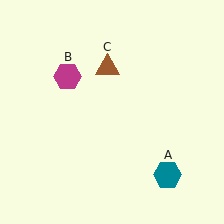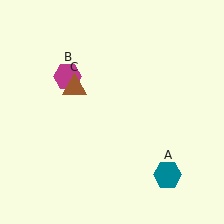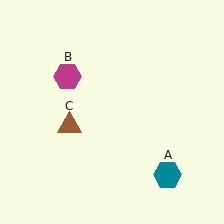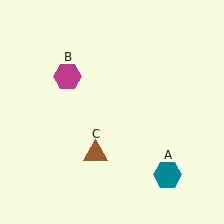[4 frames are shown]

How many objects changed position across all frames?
1 object changed position: brown triangle (object C).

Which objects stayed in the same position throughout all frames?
Teal hexagon (object A) and magenta hexagon (object B) remained stationary.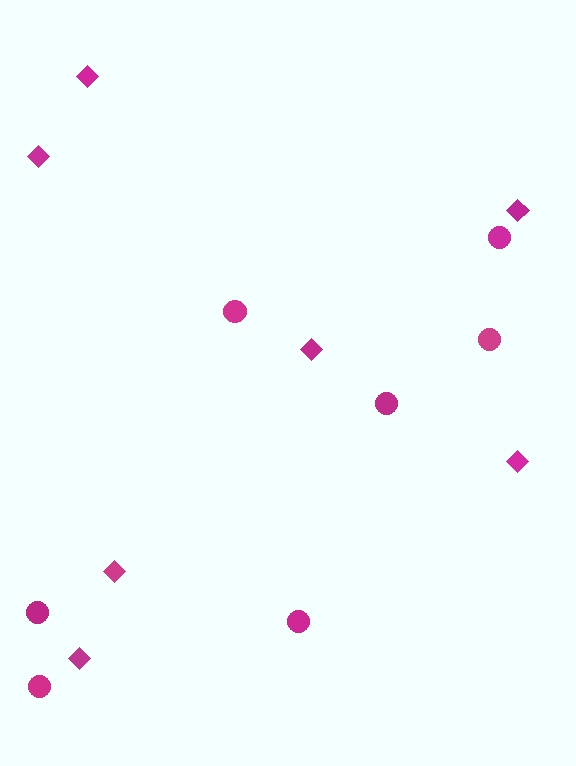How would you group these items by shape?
There are 2 groups: one group of circles (7) and one group of diamonds (7).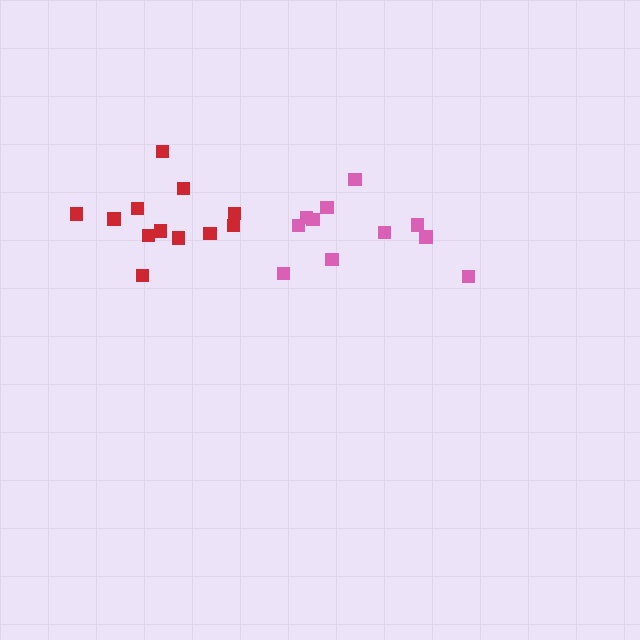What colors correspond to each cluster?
The clusters are colored: pink, red.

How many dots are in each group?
Group 1: 11 dots, Group 2: 12 dots (23 total).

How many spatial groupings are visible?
There are 2 spatial groupings.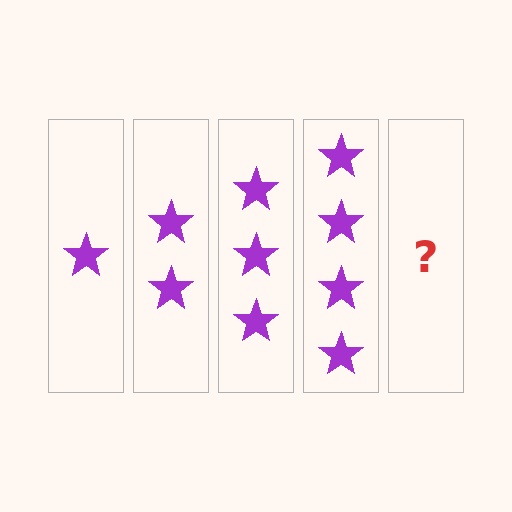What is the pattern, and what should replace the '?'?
The pattern is that each step adds one more star. The '?' should be 5 stars.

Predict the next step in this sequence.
The next step is 5 stars.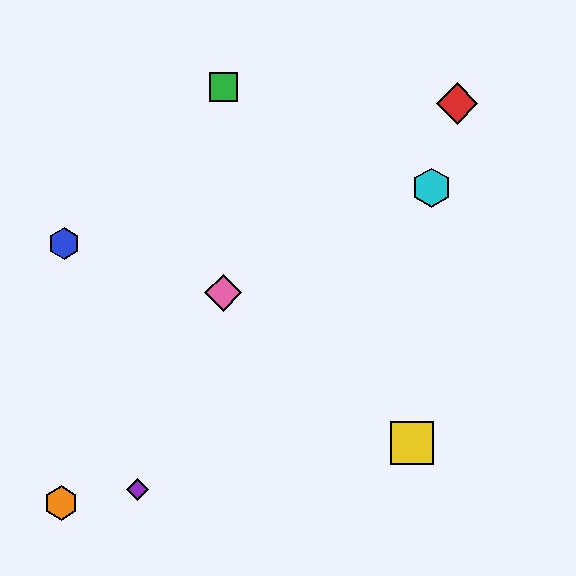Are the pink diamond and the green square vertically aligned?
Yes, both are at x≈223.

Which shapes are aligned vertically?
The green square, the pink diamond are aligned vertically.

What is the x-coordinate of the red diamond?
The red diamond is at x≈457.